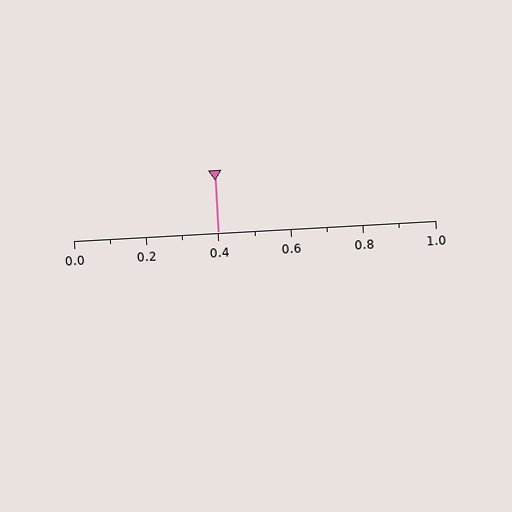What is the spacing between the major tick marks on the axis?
The major ticks are spaced 0.2 apart.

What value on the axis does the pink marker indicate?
The marker indicates approximately 0.4.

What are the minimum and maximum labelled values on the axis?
The axis runs from 0.0 to 1.0.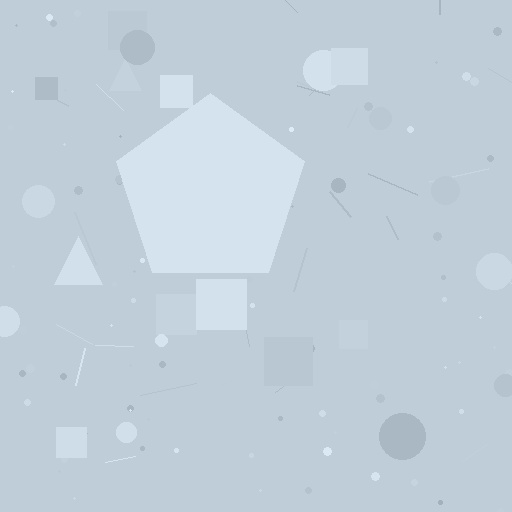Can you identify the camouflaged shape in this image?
The camouflaged shape is a pentagon.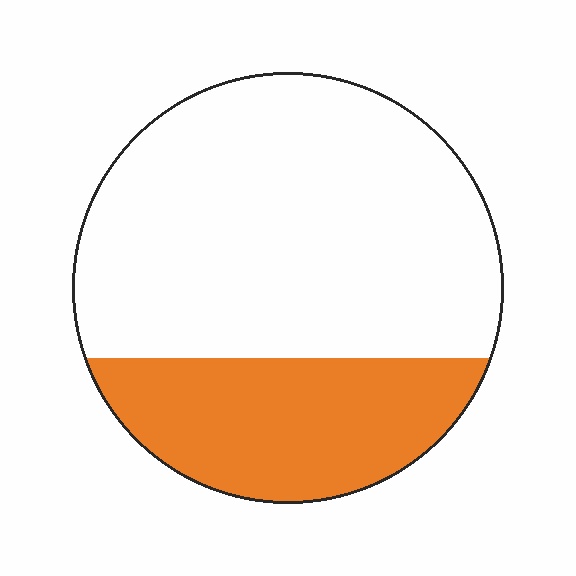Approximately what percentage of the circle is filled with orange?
Approximately 30%.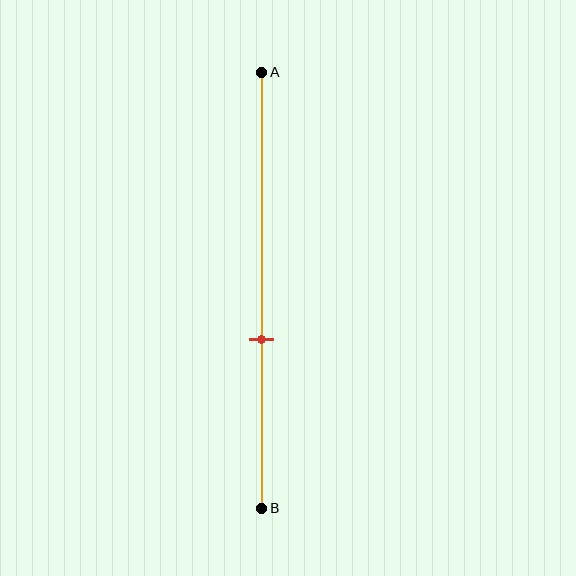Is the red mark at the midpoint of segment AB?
No, the mark is at about 60% from A, not at the 50% midpoint.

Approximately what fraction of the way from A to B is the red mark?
The red mark is approximately 60% of the way from A to B.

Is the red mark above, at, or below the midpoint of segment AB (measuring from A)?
The red mark is below the midpoint of segment AB.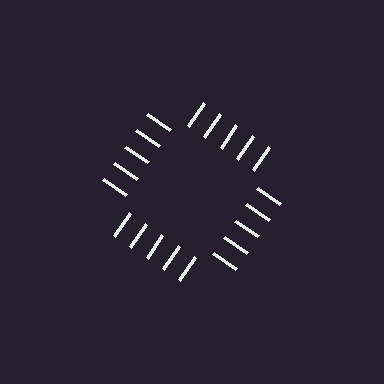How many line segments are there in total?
20 — 5 along each of the 4 edges.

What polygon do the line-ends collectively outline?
An illusory square — the line segments terminate on its edges but no continuous stroke is drawn.